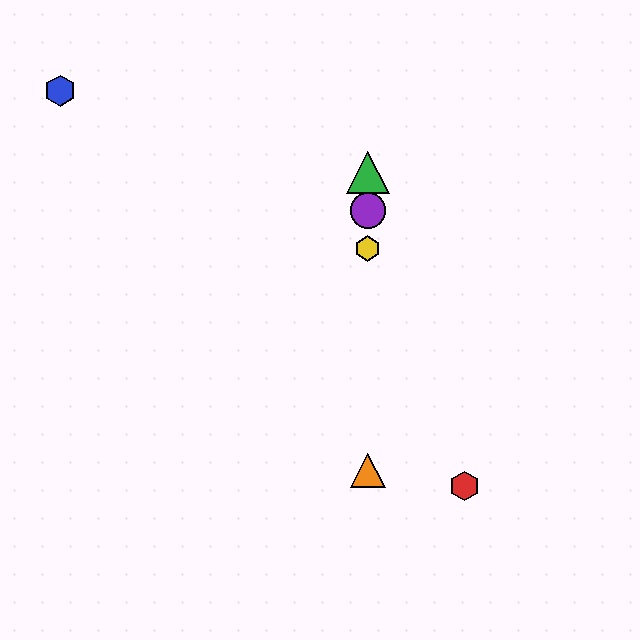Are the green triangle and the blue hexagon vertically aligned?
No, the green triangle is at x≈368 and the blue hexagon is at x≈60.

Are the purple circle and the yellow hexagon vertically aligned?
Yes, both are at x≈368.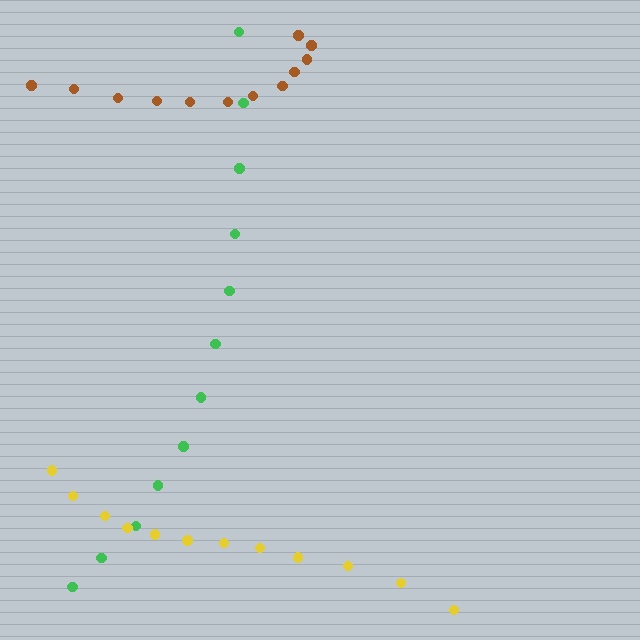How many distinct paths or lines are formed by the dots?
There are 3 distinct paths.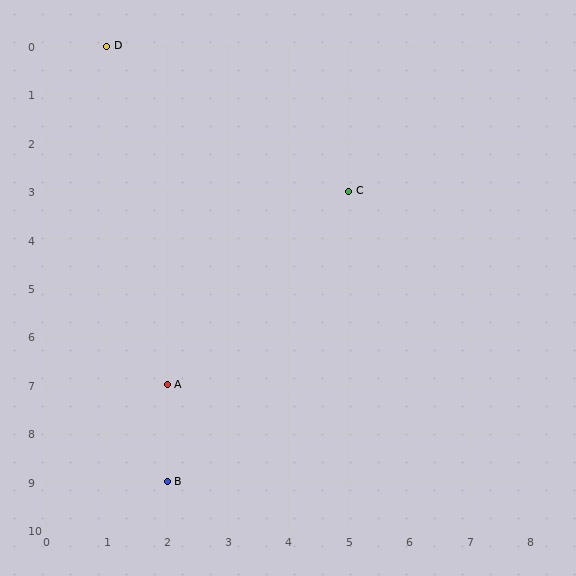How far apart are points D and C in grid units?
Points D and C are 4 columns and 3 rows apart (about 5.0 grid units diagonally).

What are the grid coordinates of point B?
Point B is at grid coordinates (2, 9).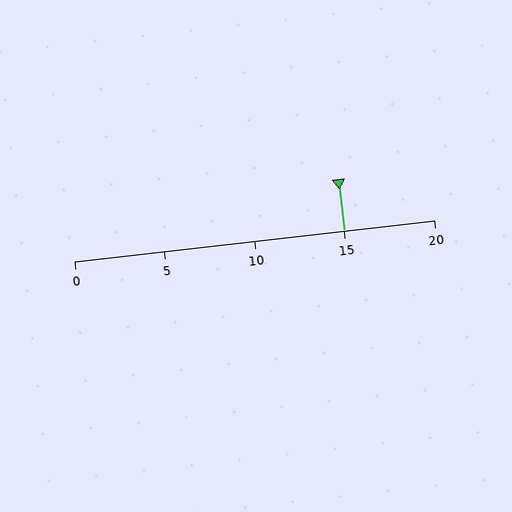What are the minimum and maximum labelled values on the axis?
The axis runs from 0 to 20.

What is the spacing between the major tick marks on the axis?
The major ticks are spaced 5 apart.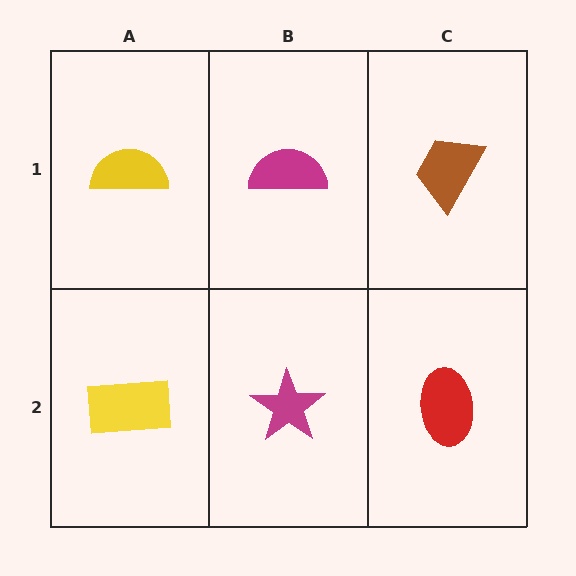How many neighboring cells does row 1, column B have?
3.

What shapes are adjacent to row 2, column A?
A yellow semicircle (row 1, column A), a magenta star (row 2, column B).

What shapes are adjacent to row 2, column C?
A brown trapezoid (row 1, column C), a magenta star (row 2, column B).